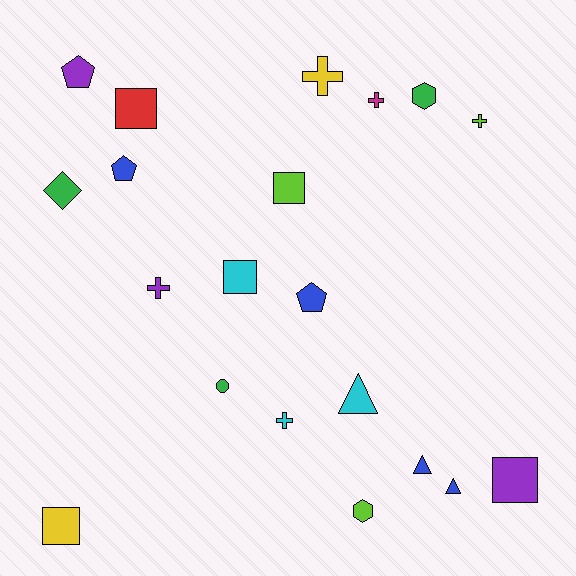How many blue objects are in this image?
There are 4 blue objects.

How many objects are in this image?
There are 20 objects.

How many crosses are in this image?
There are 5 crosses.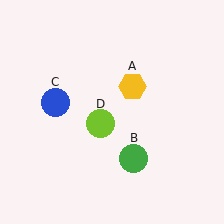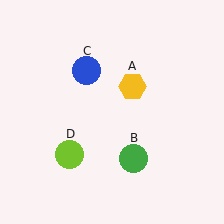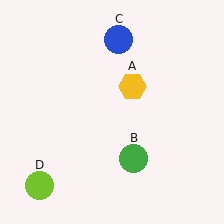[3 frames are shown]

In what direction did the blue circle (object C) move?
The blue circle (object C) moved up and to the right.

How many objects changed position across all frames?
2 objects changed position: blue circle (object C), lime circle (object D).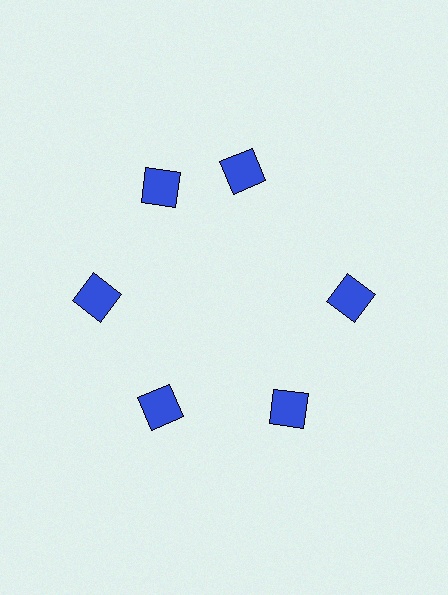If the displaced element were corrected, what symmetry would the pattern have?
It would have 6-fold rotational symmetry — the pattern would map onto itself every 60 degrees.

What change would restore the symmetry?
The symmetry would be restored by rotating it back into even spacing with its neighbors so that all 6 squares sit at equal angles and equal distance from the center.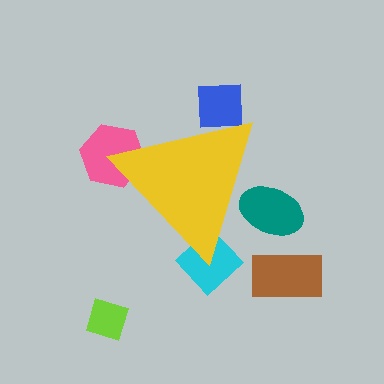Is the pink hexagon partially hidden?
Yes, the pink hexagon is partially hidden behind the yellow triangle.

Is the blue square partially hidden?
Yes, the blue square is partially hidden behind the yellow triangle.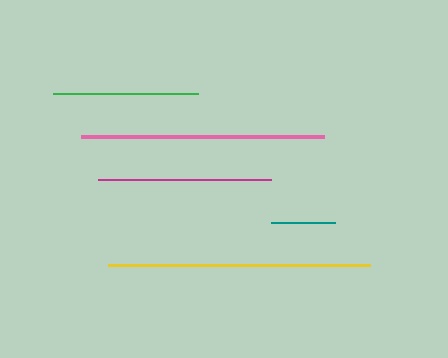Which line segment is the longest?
The yellow line is the longest at approximately 262 pixels.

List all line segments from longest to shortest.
From longest to shortest: yellow, pink, magenta, green, teal.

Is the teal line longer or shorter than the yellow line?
The yellow line is longer than the teal line.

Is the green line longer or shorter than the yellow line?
The yellow line is longer than the green line.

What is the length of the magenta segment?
The magenta segment is approximately 174 pixels long.